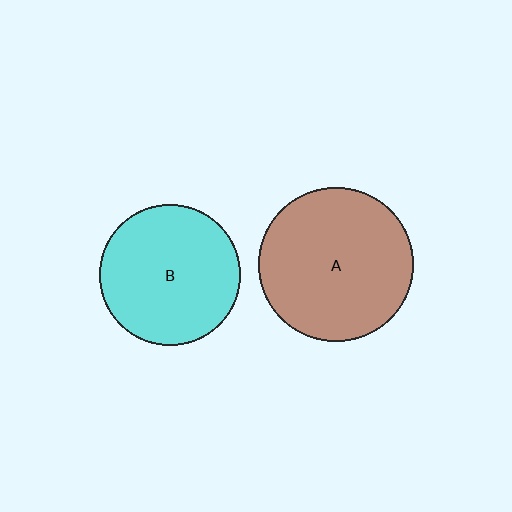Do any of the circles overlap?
No, none of the circles overlap.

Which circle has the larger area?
Circle A (brown).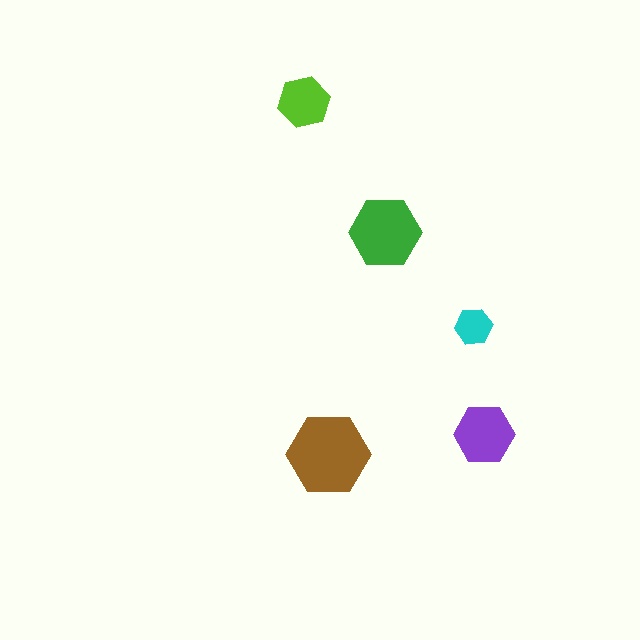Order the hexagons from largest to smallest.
the brown one, the green one, the purple one, the lime one, the cyan one.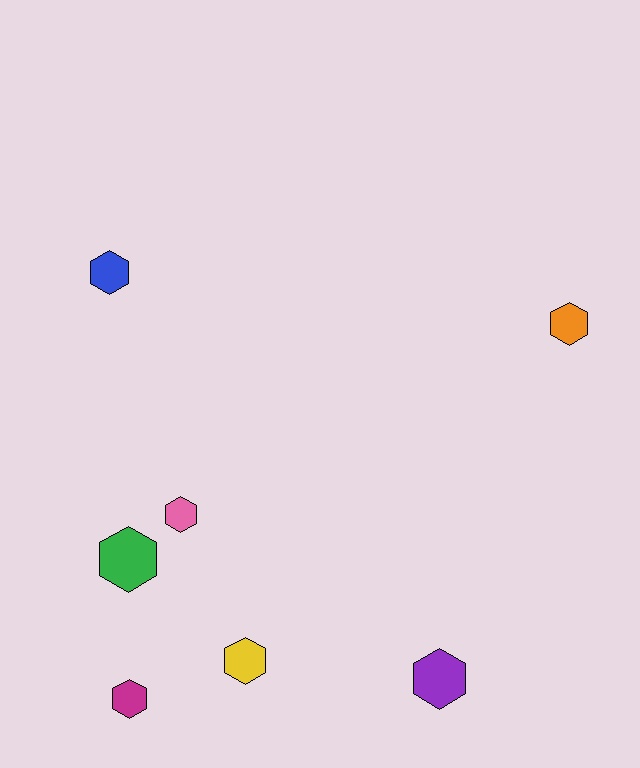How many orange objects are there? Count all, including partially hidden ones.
There is 1 orange object.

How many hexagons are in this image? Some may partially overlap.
There are 7 hexagons.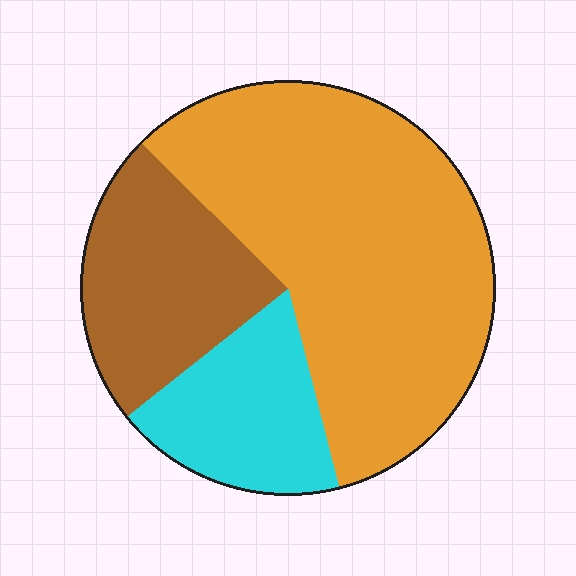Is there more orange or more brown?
Orange.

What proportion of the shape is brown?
Brown covers 23% of the shape.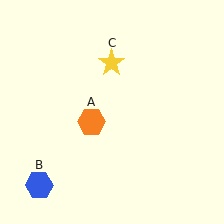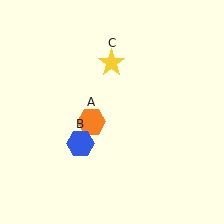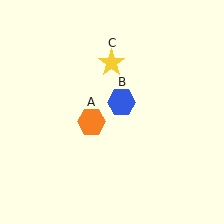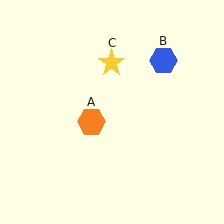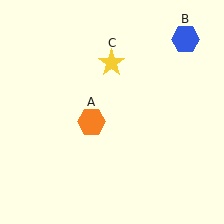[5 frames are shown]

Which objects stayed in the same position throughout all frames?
Orange hexagon (object A) and yellow star (object C) remained stationary.